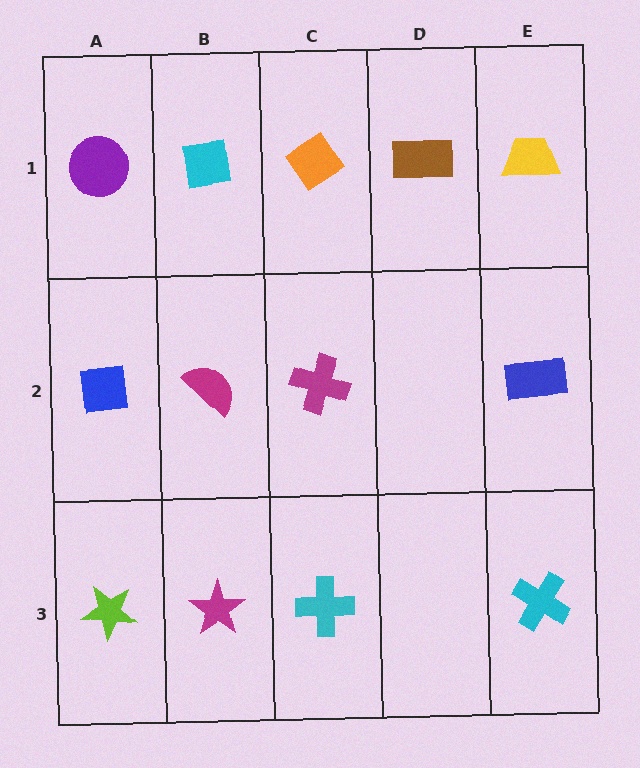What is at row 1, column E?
A yellow trapezoid.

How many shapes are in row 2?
4 shapes.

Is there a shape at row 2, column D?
No, that cell is empty.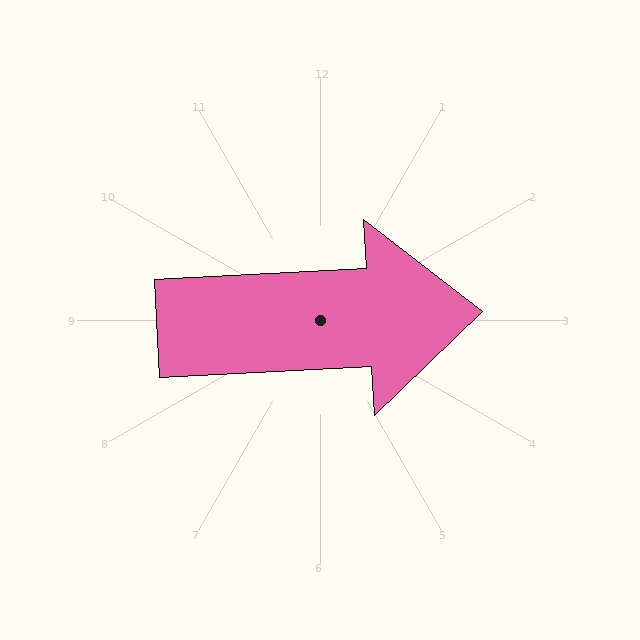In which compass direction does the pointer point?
East.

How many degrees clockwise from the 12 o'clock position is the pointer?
Approximately 87 degrees.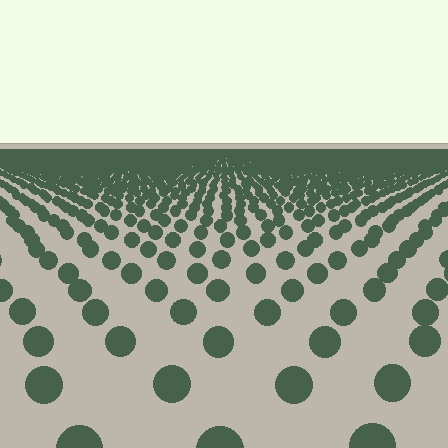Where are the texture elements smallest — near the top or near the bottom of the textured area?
Near the top.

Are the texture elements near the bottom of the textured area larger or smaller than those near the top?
Larger. Near the bottom, elements are closer to the viewer and appear at a bigger on-screen size.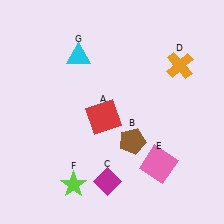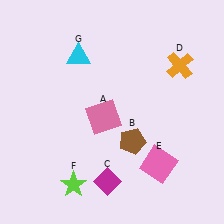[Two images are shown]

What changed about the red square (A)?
In Image 1, A is red. In Image 2, it changed to pink.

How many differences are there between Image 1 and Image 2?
There is 1 difference between the two images.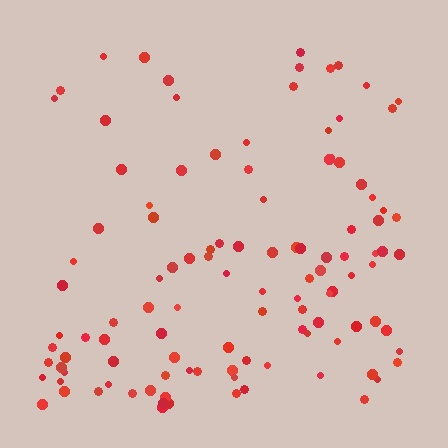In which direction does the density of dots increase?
From top to bottom, with the bottom side densest.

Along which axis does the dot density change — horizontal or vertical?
Vertical.